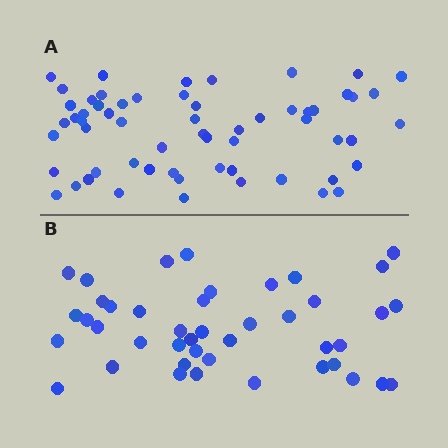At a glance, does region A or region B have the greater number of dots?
Region A (the top region) has more dots.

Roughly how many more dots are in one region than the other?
Region A has approximately 15 more dots than region B.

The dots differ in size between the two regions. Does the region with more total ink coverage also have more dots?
No. Region B has more total ink coverage because its dots are larger, but region A actually contains more individual dots. Total area can be misleading — the number of items is what matters here.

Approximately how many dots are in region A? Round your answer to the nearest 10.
About 60 dots.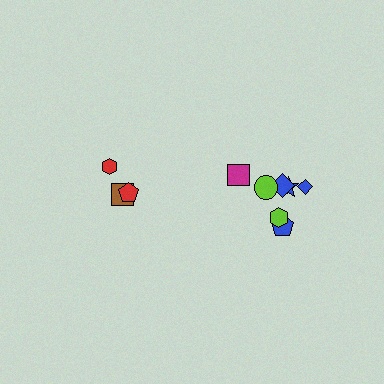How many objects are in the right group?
There are 7 objects.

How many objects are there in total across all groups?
There are 10 objects.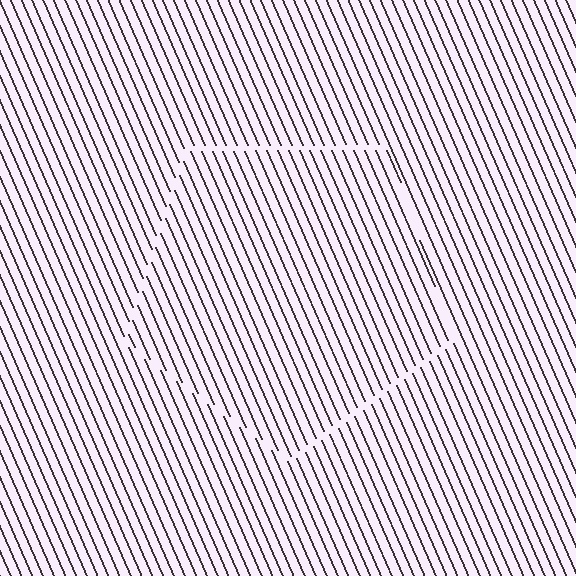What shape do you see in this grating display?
An illusory pentagon. The interior of the shape contains the same grating, shifted by half a period — the contour is defined by the phase discontinuity where line-ends from the inner and outer gratings abut.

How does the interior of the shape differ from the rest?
The interior of the shape contains the same grating, shifted by half a period — the contour is defined by the phase discontinuity where line-ends from the inner and outer gratings abut.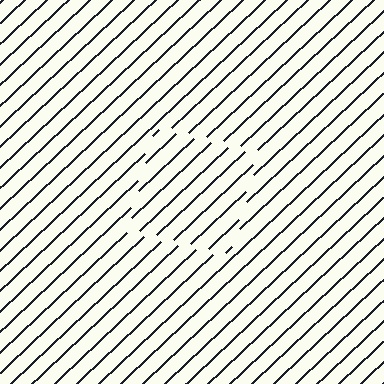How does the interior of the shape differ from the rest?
The interior of the shape contains the same grating, shifted by half a period — the contour is defined by the phase discontinuity where line-ends from the inner and outer gratings abut.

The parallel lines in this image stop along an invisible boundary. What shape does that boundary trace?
An illusory square. The interior of the shape contains the same grating, shifted by half a period — the contour is defined by the phase discontinuity where line-ends from the inner and outer gratings abut.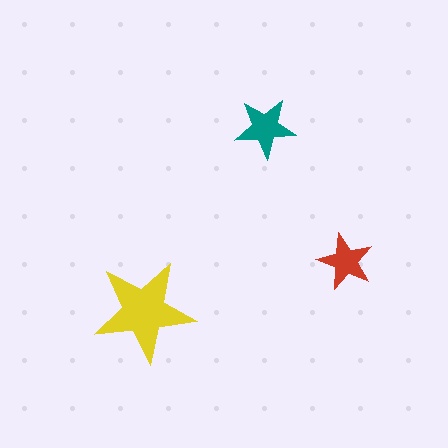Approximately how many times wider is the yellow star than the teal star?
About 1.5 times wider.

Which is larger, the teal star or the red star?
The teal one.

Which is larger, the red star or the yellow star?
The yellow one.